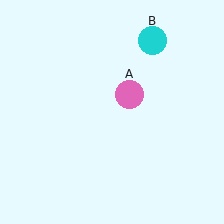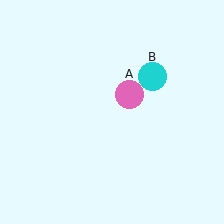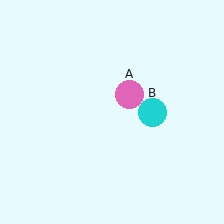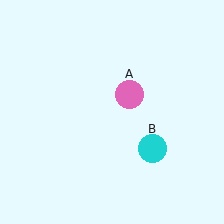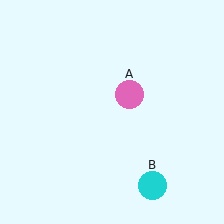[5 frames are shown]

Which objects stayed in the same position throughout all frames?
Pink circle (object A) remained stationary.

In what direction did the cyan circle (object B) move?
The cyan circle (object B) moved down.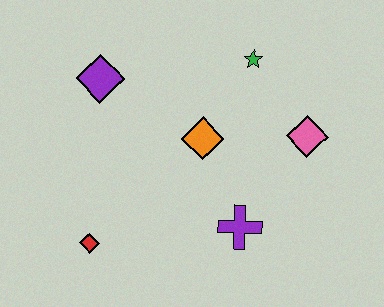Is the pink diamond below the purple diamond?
Yes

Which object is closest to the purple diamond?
The orange diamond is closest to the purple diamond.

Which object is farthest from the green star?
The red diamond is farthest from the green star.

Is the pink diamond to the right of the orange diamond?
Yes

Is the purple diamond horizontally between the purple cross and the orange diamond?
No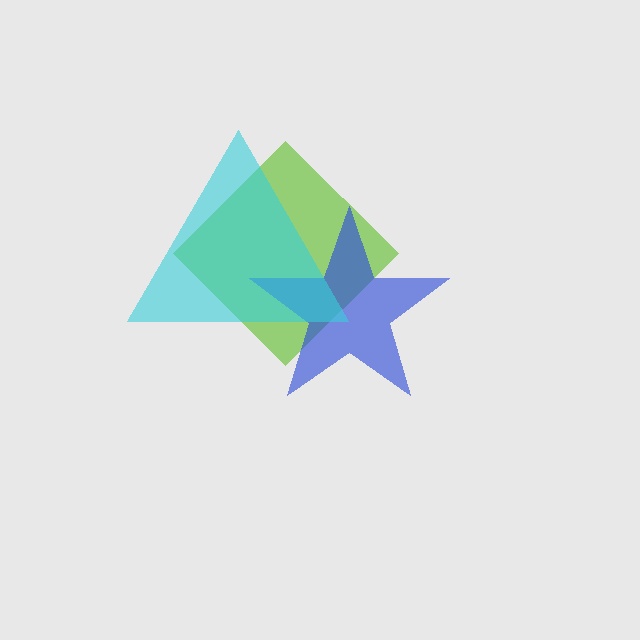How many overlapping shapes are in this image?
There are 3 overlapping shapes in the image.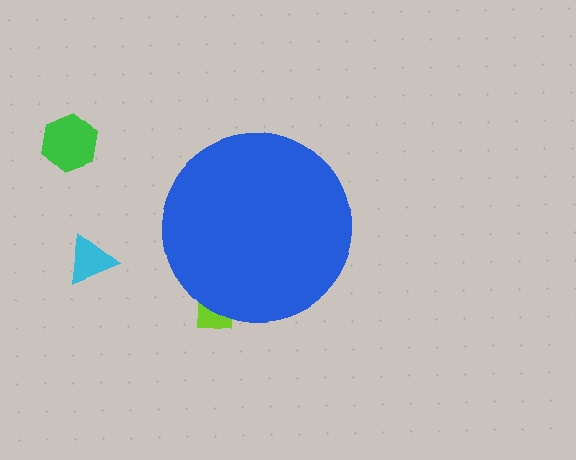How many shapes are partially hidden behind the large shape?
1 shape is partially hidden.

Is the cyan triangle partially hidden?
No, the cyan triangle is fully visible.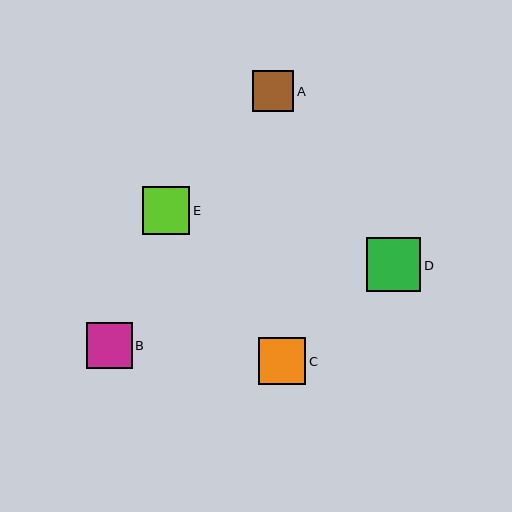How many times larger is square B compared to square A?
Square B is approximately 1.1 times the size of square A.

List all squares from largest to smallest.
From largest to smallest: D, E, C, B, A.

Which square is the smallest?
Square A is the smallest with a size of approximately 41 pixels.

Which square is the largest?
Square D is the largest with a size of approximately 54 pixels.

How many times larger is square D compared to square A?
Square D is approximately 1.3 times the size of square A.